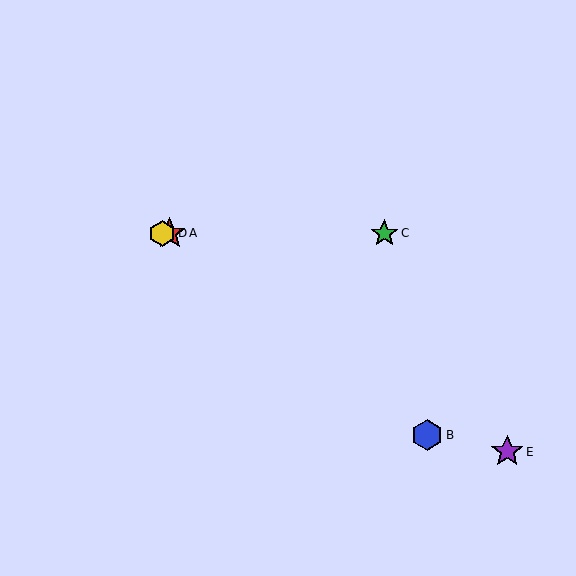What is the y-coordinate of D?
Object D is at y≈233.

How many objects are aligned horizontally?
3 objects (A, C, D) are aligned horizontally.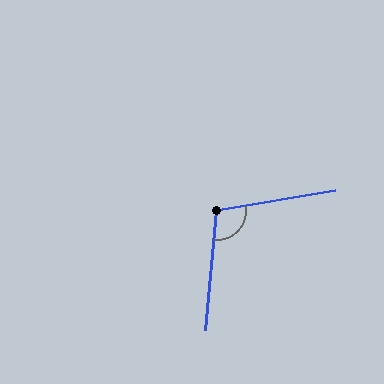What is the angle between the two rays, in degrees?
Approximately 105 degrees.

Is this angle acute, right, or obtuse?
It is obtuse.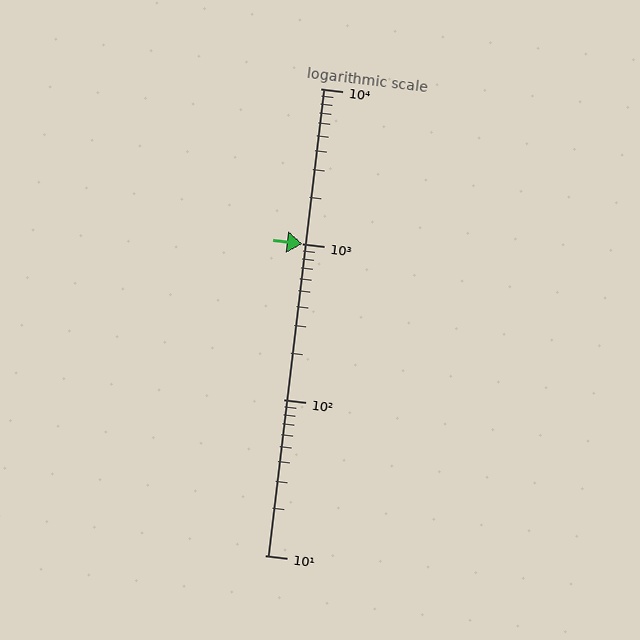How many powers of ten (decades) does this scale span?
The scale spans 3 decades, from 10 to 10000.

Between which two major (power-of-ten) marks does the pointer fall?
The pointer is between 1000 and 10000.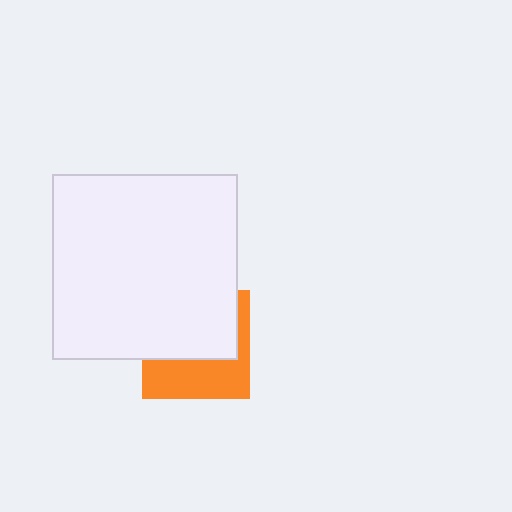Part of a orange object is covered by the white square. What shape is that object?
It is a square.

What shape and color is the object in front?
The object in front is a white square.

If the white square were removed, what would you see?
You would see the complete orange square.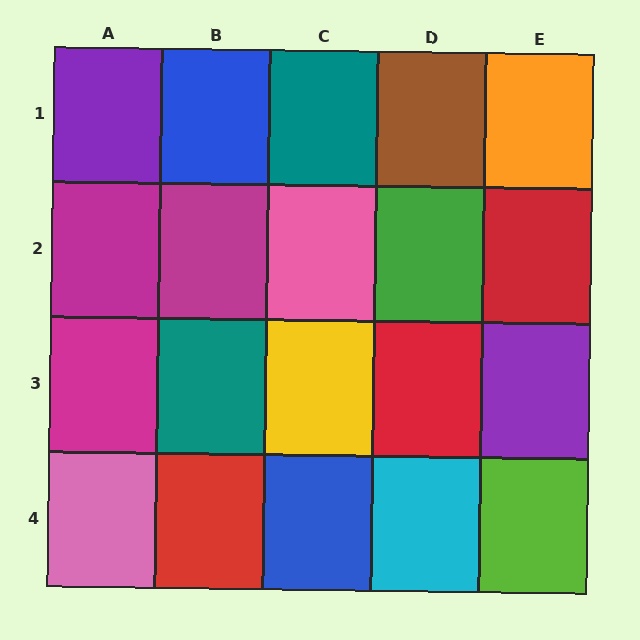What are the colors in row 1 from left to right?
Purple, blue, teal, brown, orange.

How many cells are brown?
1 cell is brown.